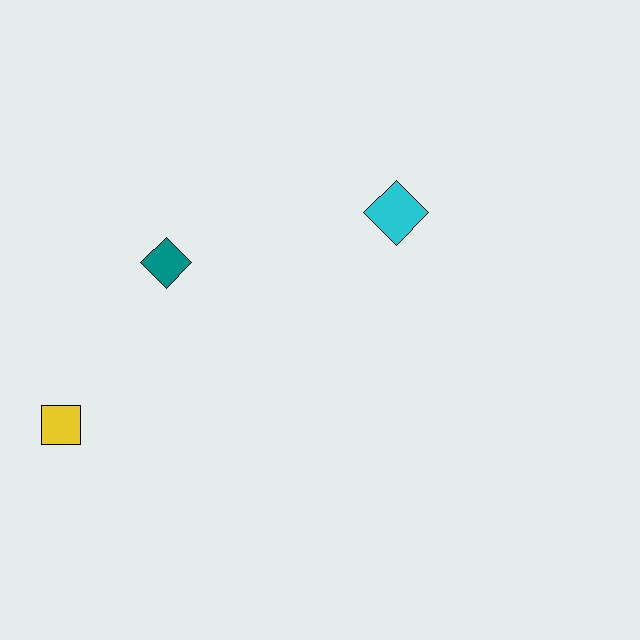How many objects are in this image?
There are 3 objects.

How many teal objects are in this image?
There is 1 teal object.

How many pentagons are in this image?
There are no pentagons.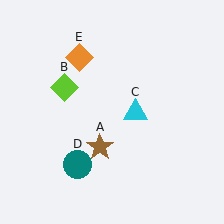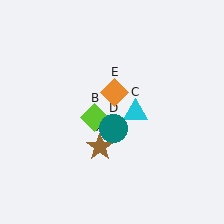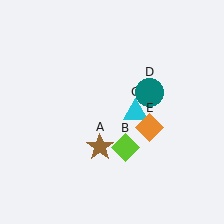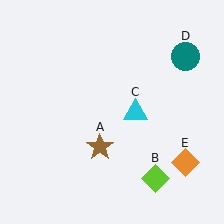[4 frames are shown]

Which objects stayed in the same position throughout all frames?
Brown star (object A) and cyan triangle (object C) remained stationary.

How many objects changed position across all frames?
3 objects changed position: lime diamond (object B), teal circle (object D), orange diamond (object E).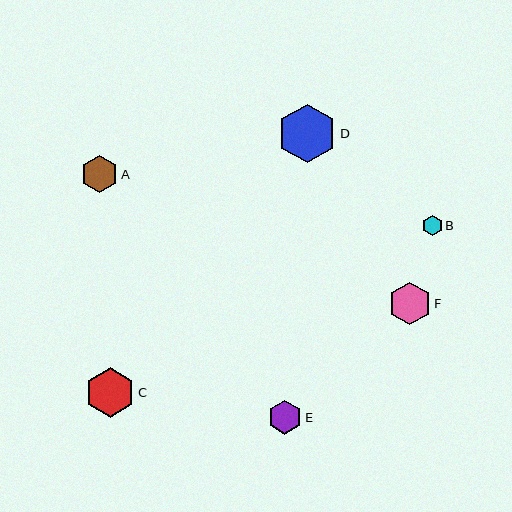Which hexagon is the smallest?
Hexagon B is the smallest with a size of approximately 20 pixels.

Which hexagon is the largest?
Hexagon D is the largest with a size of approximately 59 pixels.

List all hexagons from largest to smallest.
From largest to smallest: D, C, F, A, E, B.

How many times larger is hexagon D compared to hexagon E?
Hexagon D is approximately 1.7 times the size of hexagon E.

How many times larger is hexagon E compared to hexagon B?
Hexagon E is approximately 1.7 times the size of hexagon B.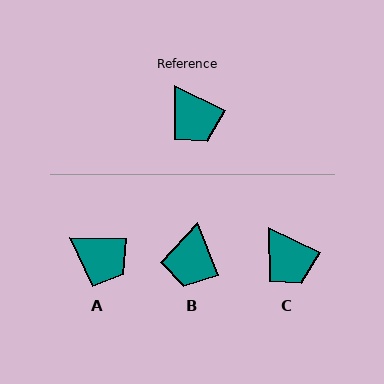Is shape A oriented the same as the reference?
No, it is off by about 25 degrees.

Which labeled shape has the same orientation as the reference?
C.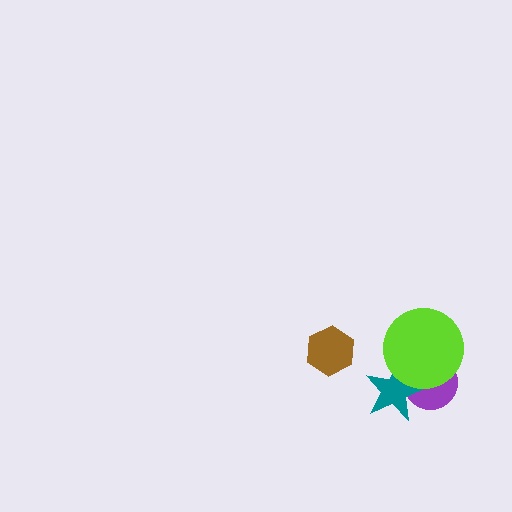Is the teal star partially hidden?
Yes, it is partially covered by another shape.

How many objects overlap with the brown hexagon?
0 objects overlap with the brown hexagon.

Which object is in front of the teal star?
The lime circle is in front of the teal star.